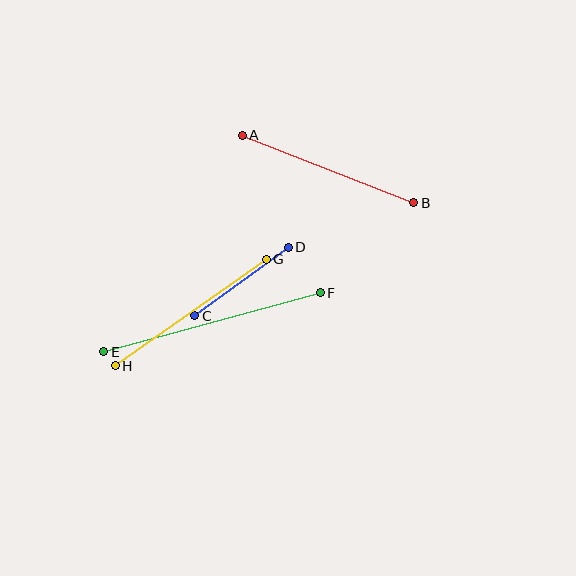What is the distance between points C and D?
The distance is approximately 116 pixels.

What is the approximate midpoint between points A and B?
The midpoint is at approximately (328, 169) pixels.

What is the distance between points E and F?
The distance is approximately 224 pixels.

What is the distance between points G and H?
The distance is approximately 185 pixels.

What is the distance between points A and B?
The distance is approximately 184 pixels.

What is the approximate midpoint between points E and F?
The midpoint is at approximately (212, 322) pixels.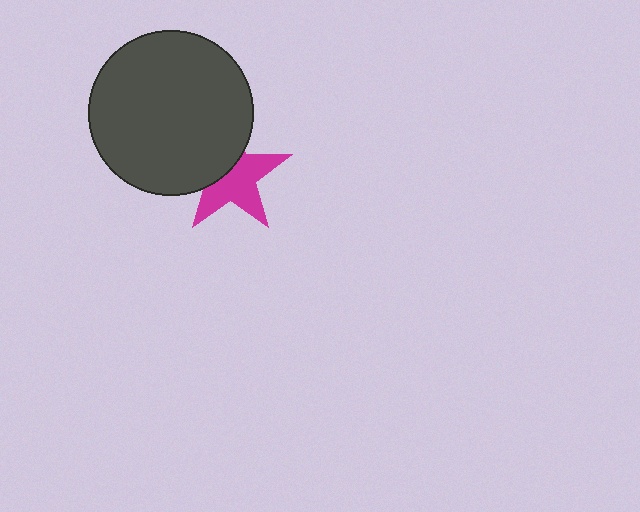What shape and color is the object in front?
The object in front is a dark gray circle.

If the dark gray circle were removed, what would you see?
You would see the complete magenta star.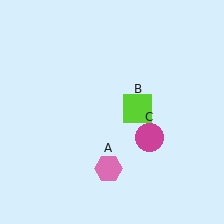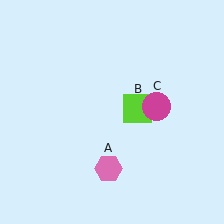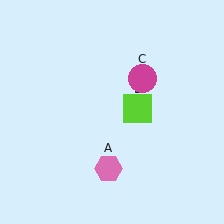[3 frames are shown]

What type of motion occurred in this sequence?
The magenta circle (object C) rotated counterclockwise around the center of the scene.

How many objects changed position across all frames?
1 object changed position: magenta circle (object C).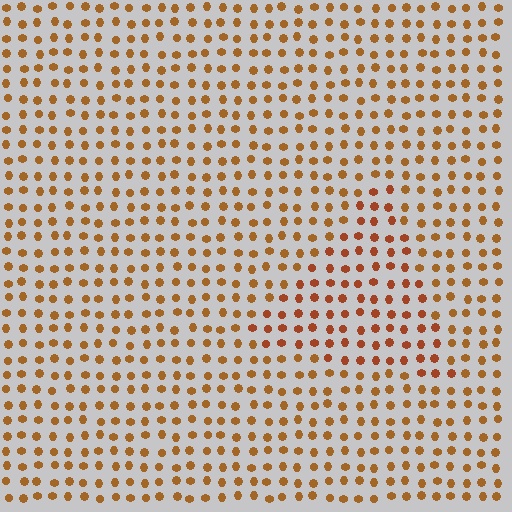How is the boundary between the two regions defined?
The boundary is defined purely by a slight shift in hue (about 17 degrees). Spacing, size, and orientation are identical on both sides.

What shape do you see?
I see a triangle.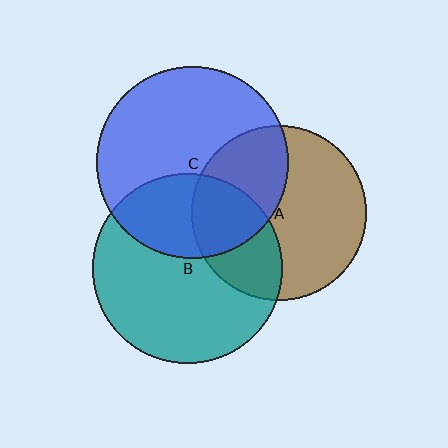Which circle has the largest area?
Circle C (blue).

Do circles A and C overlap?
Yes.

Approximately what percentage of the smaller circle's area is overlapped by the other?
Approximately 35%.